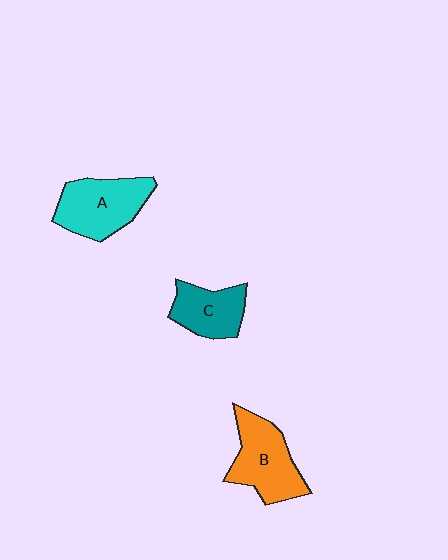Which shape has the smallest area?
Shape C (teal).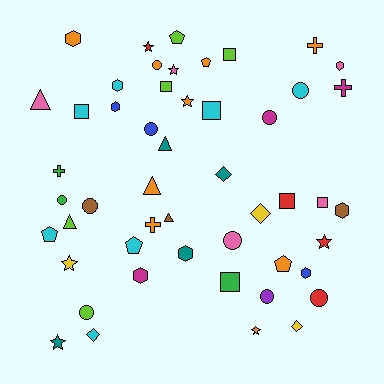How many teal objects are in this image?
There are 4 teal objects.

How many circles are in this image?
There are 10 circles.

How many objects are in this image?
There are 50 objects.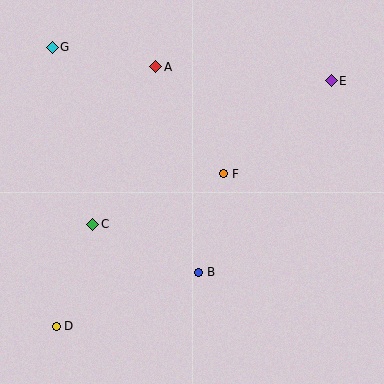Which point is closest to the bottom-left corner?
Point D is closest to the bottom-left corner.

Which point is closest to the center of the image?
Point F at (224, 174) is closest to the center.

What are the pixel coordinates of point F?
Point F is at (224, 174).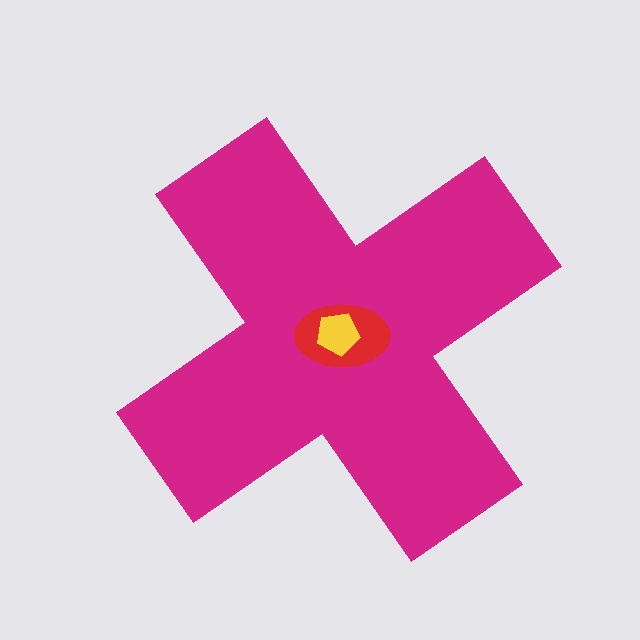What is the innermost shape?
The yellow pentagon.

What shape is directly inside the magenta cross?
The red ellipse.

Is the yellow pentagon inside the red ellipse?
Yes.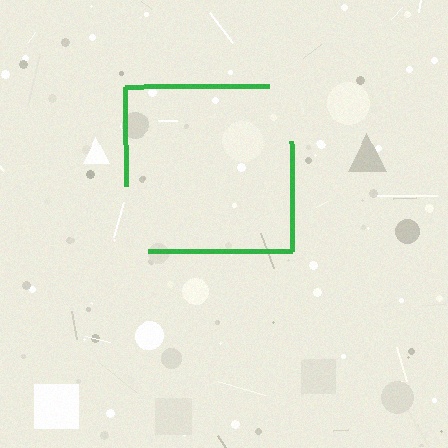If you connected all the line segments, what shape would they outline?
They would outline a square.